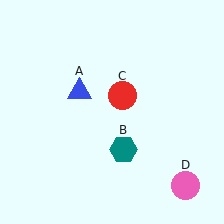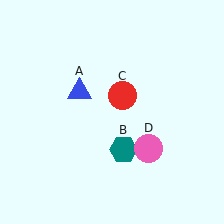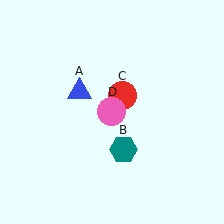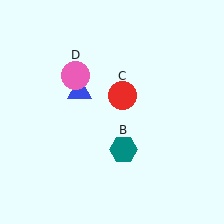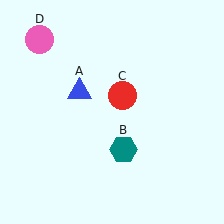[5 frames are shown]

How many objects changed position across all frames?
1 object changed position: pink circle (object D).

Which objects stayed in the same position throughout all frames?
Blue triangle (object A) and teal hexagon (object B) and red circle (object C) remained stationary.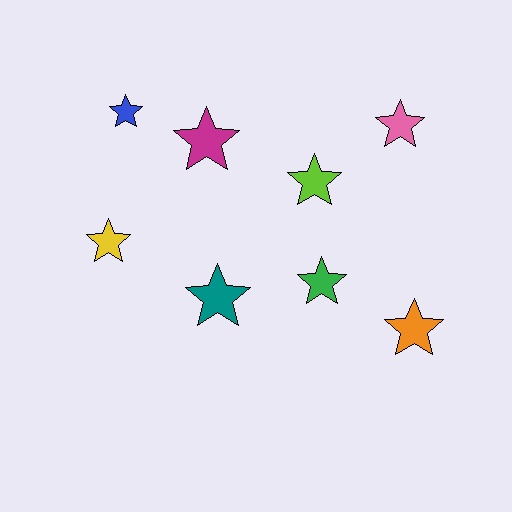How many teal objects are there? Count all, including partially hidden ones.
There is 1 teal object.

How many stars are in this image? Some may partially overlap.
There are 8 stars.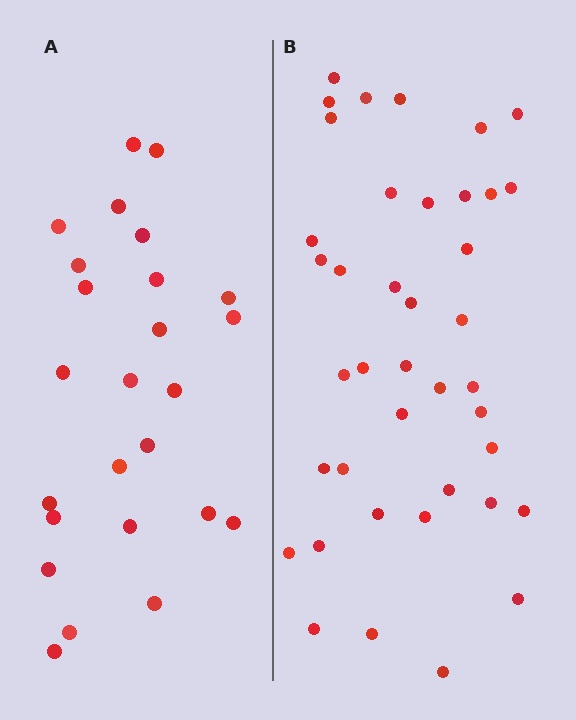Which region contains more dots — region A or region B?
Region B (the right region) has more dots.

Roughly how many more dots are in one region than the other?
Region B has approximately 15 more dots than region A.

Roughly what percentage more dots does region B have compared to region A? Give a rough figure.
About 60% more.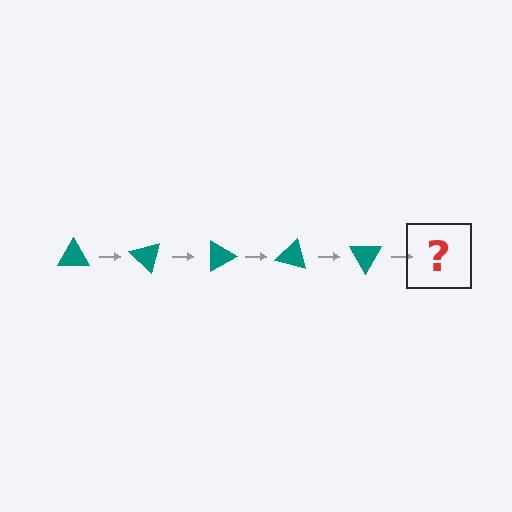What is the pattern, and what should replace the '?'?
The pattern is that the triangle rotates 45 degrees each step. The '?' should be a teal triangle rotated 225 degrees.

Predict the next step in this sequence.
The next step is a teal triangle rotated 225 degrees.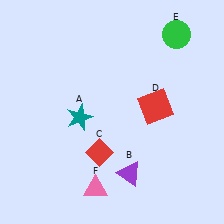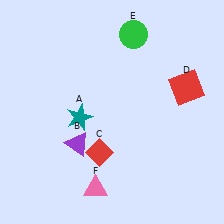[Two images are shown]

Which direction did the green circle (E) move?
The green circle (E) moved left.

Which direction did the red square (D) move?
The red square (D) moved right.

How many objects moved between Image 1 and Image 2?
3 objects moved between the two images.